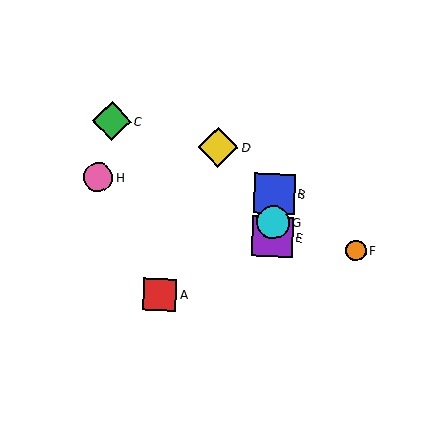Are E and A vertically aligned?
No, E is at x≈272 and A is at x≈160.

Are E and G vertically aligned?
Yes, both are at x≈272.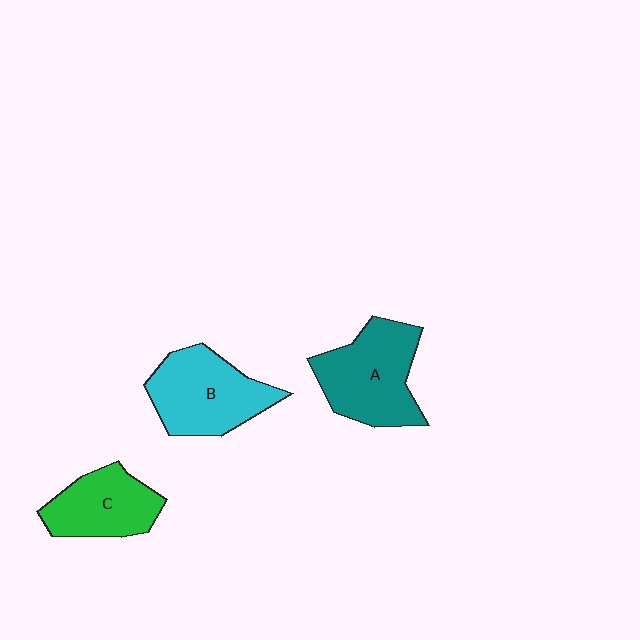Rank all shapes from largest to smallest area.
From largest to smallest: A (teal), B (cyan), C (green).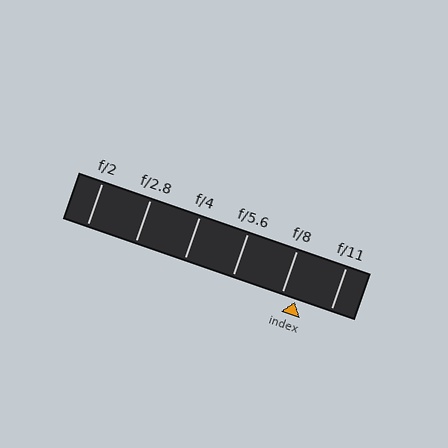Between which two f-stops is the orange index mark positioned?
The index mark is between f/8 and f/11.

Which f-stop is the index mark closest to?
The index mark is closest to f/8.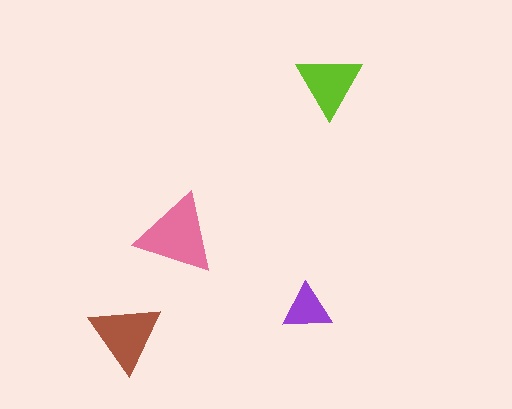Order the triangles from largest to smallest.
the pink one, the brown one, the lime one, the purple one.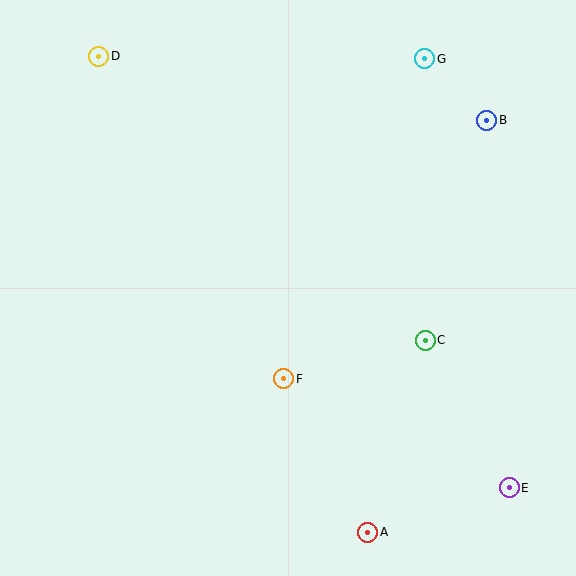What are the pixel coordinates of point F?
Point F is at (284, 379).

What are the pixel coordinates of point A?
Point A is at (368, 532).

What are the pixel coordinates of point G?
Point G is at (425, 59).